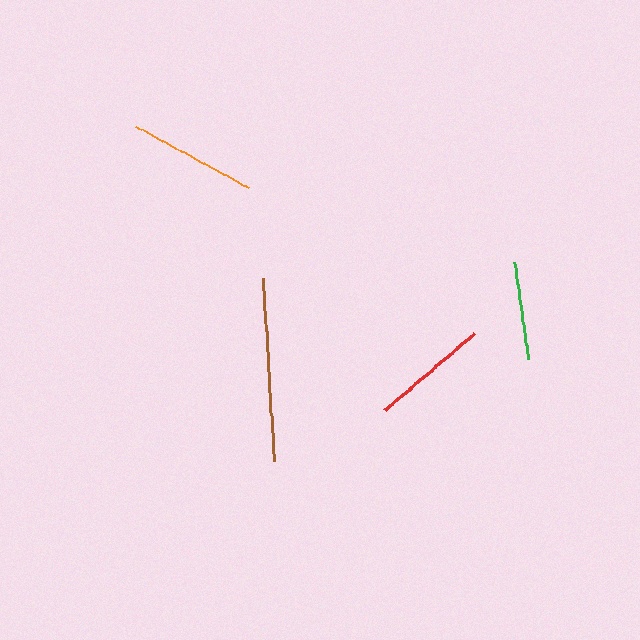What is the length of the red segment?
The red segment is approximately 117 pixels long.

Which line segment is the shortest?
The green line is the shortest at approximately 98 pixels.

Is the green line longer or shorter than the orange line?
The orange line is longer than the green line.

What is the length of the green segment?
The green segment is approximately 98 pixels long.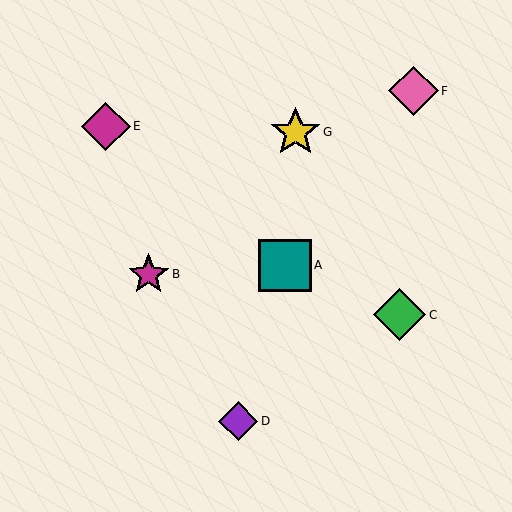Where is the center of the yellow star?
The center of the yellow star is at (295, 132).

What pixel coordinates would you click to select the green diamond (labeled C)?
Click at (399, 315) to select the green diamond C.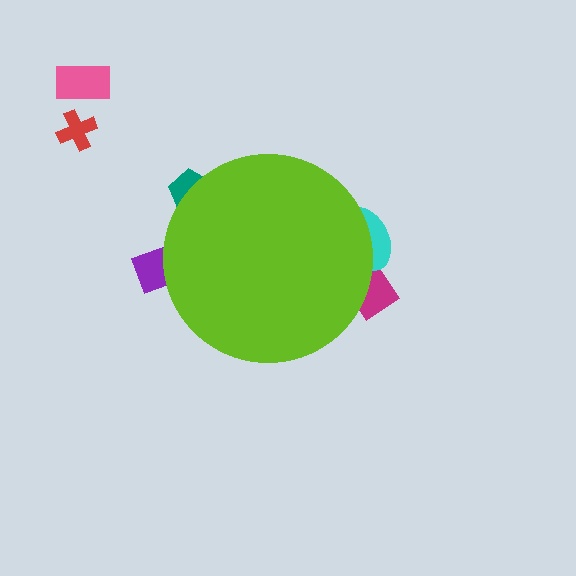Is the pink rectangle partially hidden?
No, the pink rectangle is fully visible.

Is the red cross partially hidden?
No, the red cross is fully visible.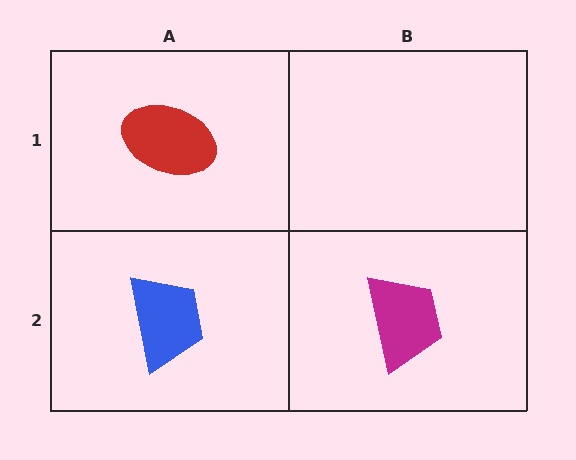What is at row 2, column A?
A blue trapezoid.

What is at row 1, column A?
A red ellipse.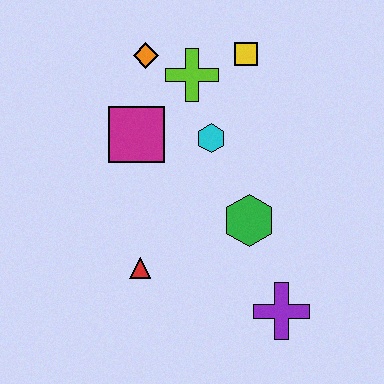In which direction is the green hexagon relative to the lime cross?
The green hexagon is below the lime cross.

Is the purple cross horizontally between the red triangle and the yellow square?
No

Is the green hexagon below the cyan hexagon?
Yes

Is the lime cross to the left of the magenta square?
No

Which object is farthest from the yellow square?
The purple cross is farthest from the yellow square.